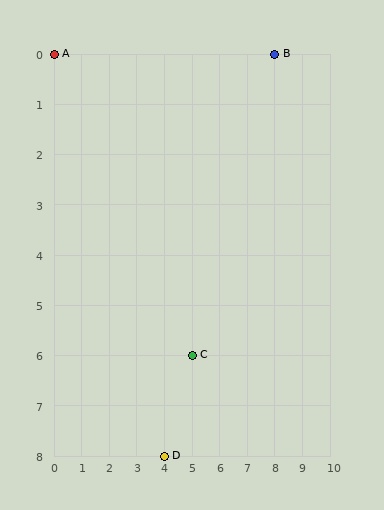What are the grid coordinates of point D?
Point D is at grid coordinates (4, 8).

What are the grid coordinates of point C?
Point C is at grid coordinates (5, 6).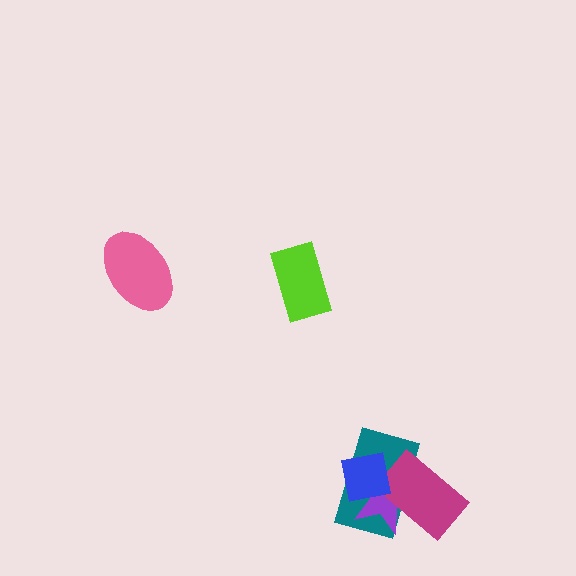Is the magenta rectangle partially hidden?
Yes, it is partially covered by another shape.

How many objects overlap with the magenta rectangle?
3 objects overlap with the magenta rectangle.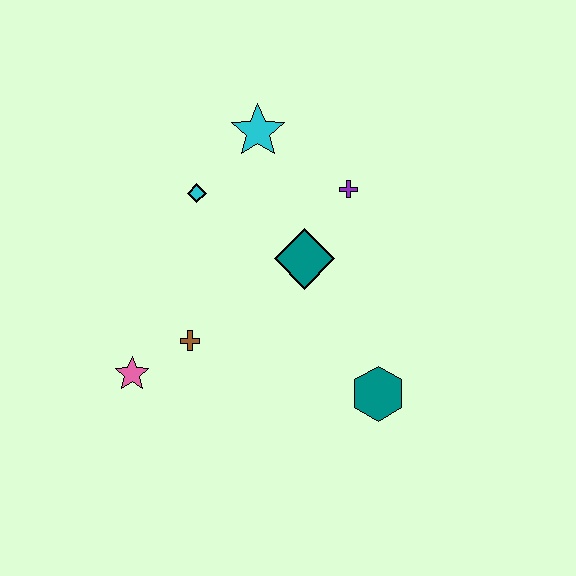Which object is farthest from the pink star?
The purple cross is farthest from the pink star.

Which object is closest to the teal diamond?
The purple cross is closest to the teal diamond.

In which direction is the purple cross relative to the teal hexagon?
The purple cross is above the teal hexagon.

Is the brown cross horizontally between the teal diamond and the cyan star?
No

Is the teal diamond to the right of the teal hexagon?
No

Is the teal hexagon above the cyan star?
No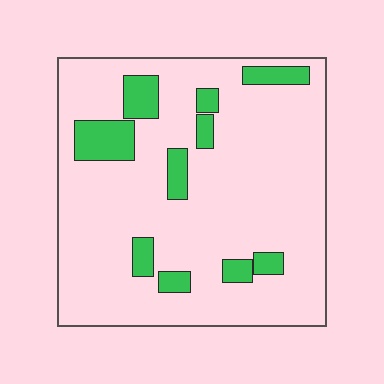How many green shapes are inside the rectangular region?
10.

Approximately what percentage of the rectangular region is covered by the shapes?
Approximately 15%.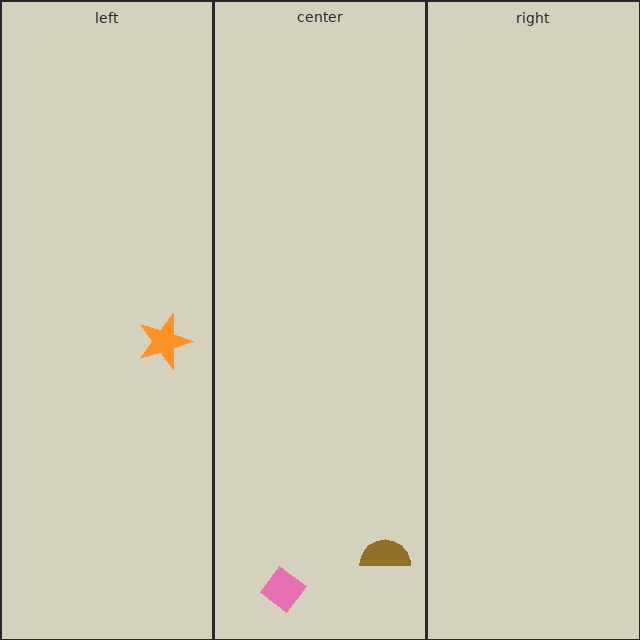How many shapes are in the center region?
2.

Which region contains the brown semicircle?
The center region.